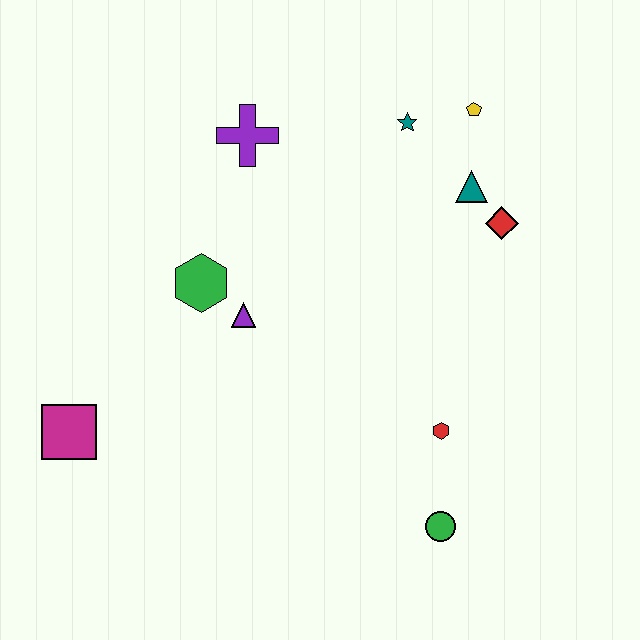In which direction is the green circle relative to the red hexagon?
The green circle is below the red hexagon.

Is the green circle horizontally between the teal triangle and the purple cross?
Yes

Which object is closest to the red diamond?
The teal triangle is closest to the red diamond.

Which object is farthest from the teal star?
The magenta square is farthest from the teal star.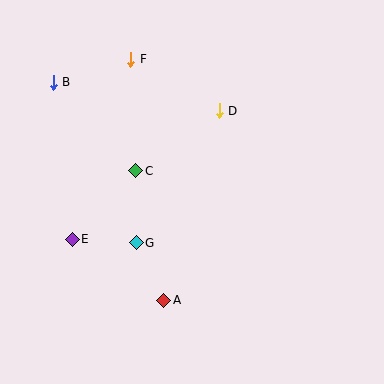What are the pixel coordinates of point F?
Point F is at (131, 59).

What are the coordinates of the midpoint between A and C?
The midpoint between A and C is at (150, 235).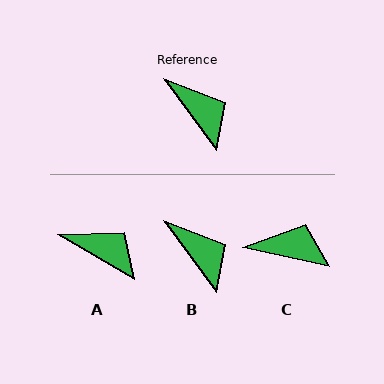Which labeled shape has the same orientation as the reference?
B.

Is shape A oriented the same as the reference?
No, it is off by about 23 degrees.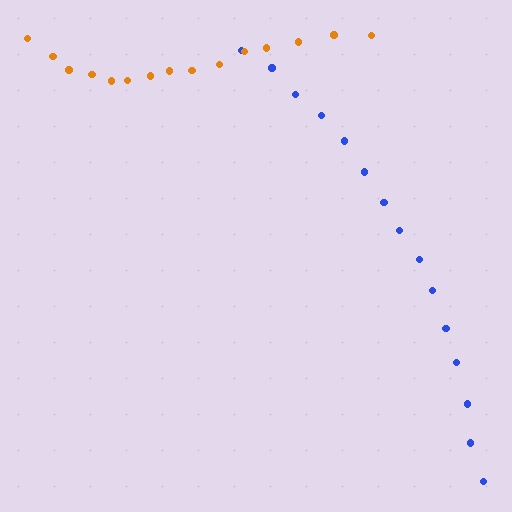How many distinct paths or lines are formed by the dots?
There are 2 distinct paths.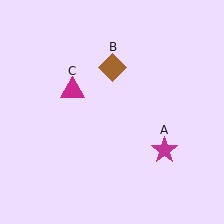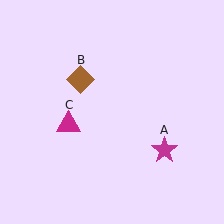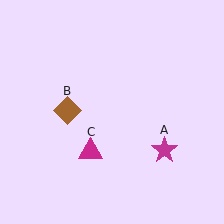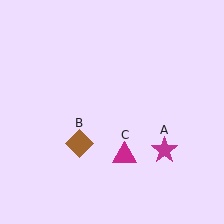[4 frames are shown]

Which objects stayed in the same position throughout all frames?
Magenta star (object A) remained stationary.